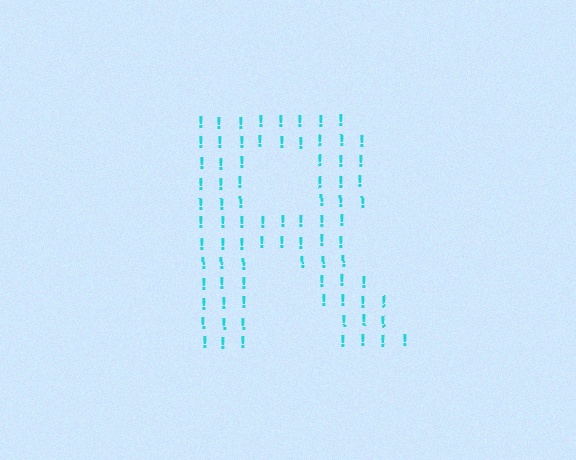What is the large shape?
The large shape is the letter R.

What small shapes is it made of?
It is made of small exclamation marks.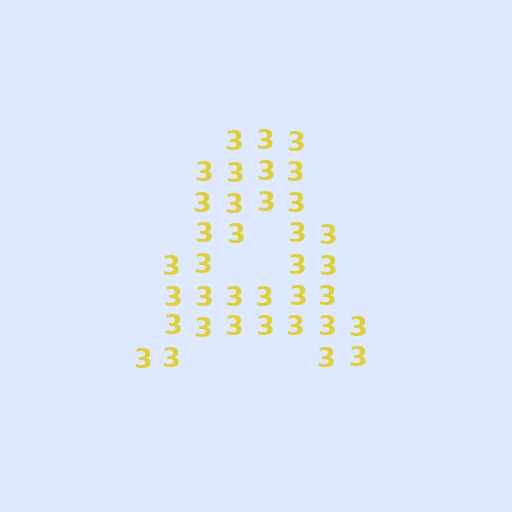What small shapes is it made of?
It is made of small digit 3's.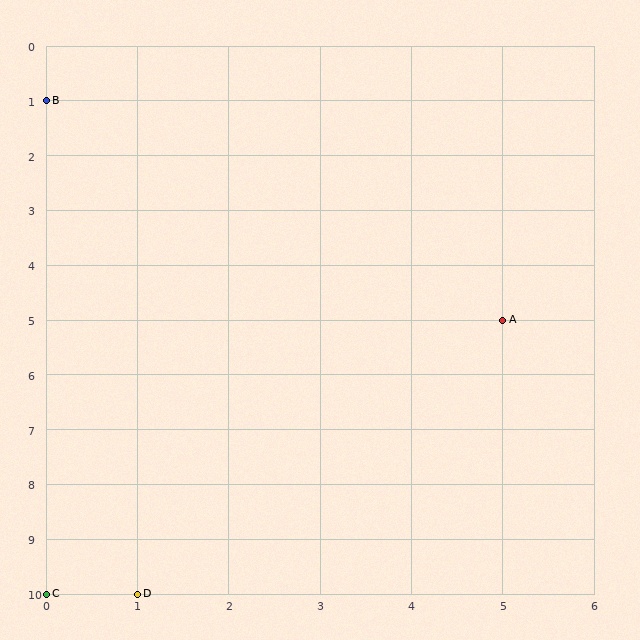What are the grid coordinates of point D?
Point D is at grid coordinates (1, 10).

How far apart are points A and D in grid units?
Points A and D are 4 columns and 5 rows apart (about 6.4 grid units diagonally).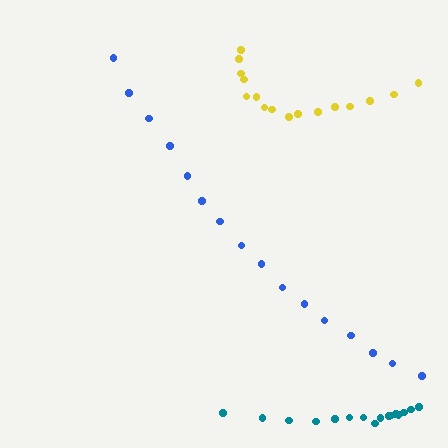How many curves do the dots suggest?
There are 3 distinct paths.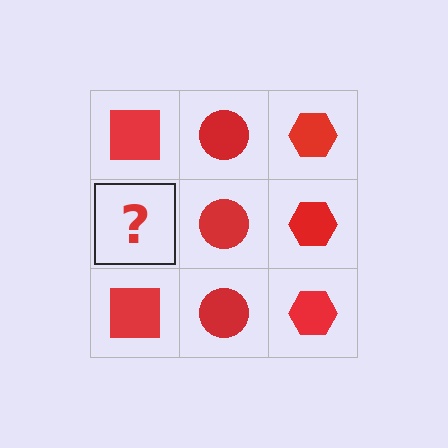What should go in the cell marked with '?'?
The missing cell should contain a red square.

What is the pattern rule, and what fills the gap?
The rule is that each column has a consistent shape. The gap should be filled with a red square.